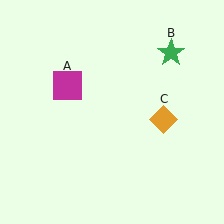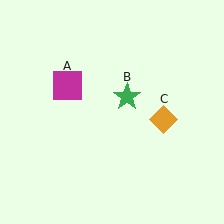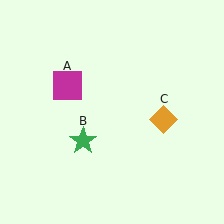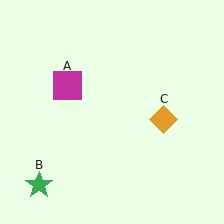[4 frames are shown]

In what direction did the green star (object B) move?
The green star (object B) moved down and to the left.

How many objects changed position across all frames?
1 object changed position: green star (object B).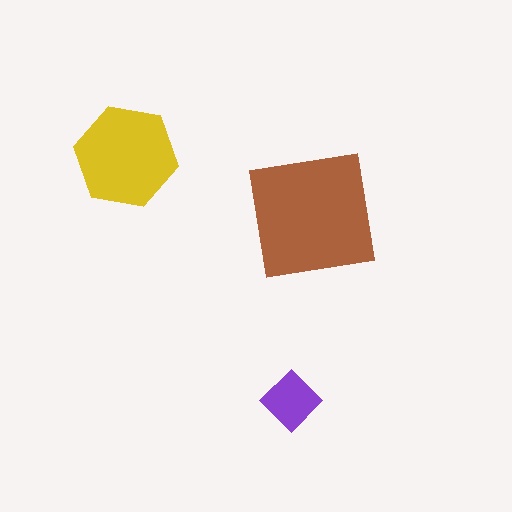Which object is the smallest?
The purple diamond.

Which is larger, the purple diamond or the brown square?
The brown square.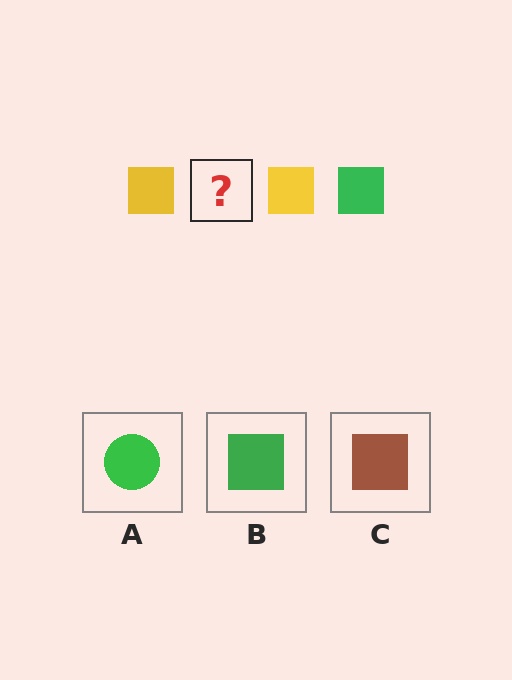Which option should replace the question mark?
Option B.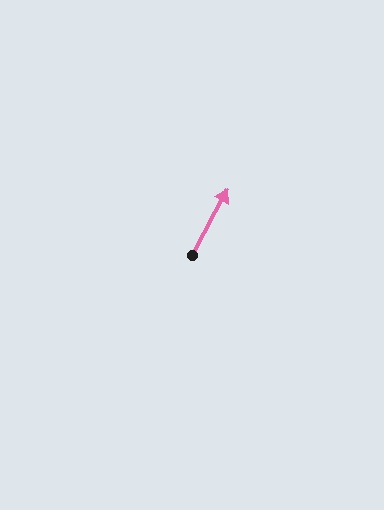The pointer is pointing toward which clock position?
Roughly 1 o'clock.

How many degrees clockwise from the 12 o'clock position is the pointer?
Approximately 28 degrees.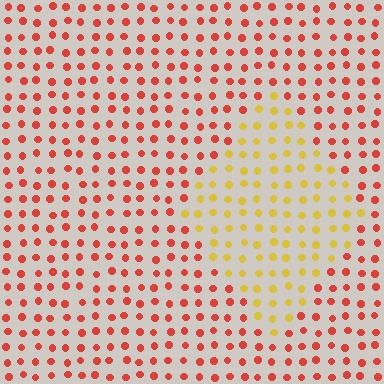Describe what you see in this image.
The image is filled with small red elements in a uniform arrangement. A diamond-shaped region is visible where the elements are tinted to a slightly different hue, forming a subtle color boundary.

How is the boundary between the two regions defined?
The boundary is defined purely by a slight shift in hue (about 49 degrees). Spacing, size, and orientation are identical on both sides.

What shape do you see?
I see a diamond.